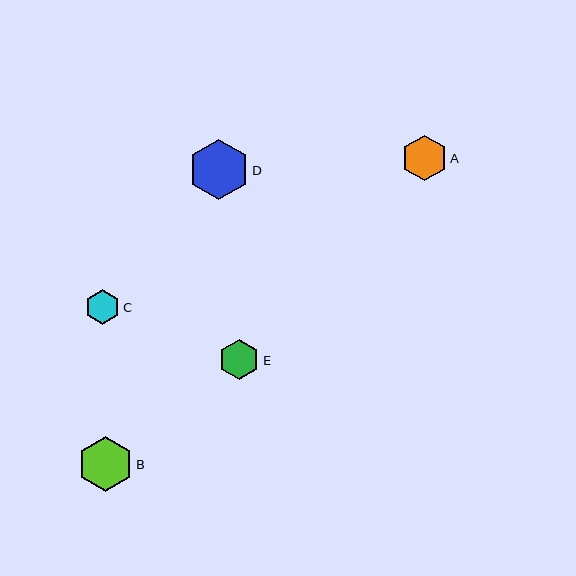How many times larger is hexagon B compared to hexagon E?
Hexagon B is approximately 1.4 times the size of hexagon E.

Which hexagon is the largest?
Hexagon D is the largest with a size of approximately 60 pixels.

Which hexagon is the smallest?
Hexagon C is the smallest with a size of approximately 35 pixels.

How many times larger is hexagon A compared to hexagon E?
Hexagon A is approximately 1.1 times the size of hexagon E.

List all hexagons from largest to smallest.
From largest to smallest: D, B, A, E, C.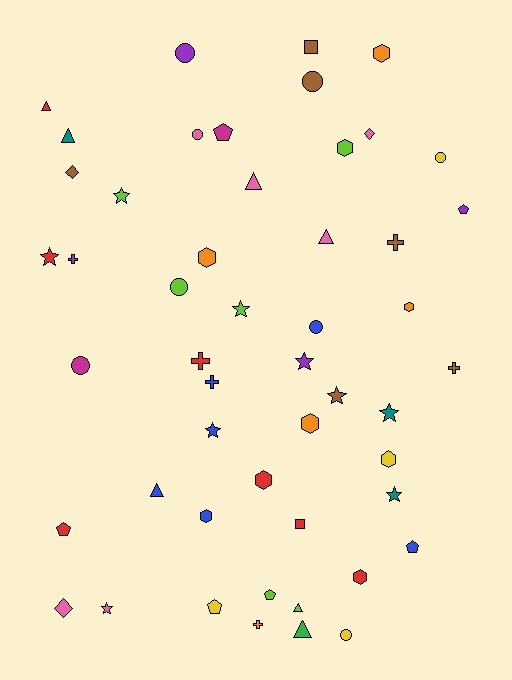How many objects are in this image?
There are 50 objects.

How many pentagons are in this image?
There are 6 pentagons.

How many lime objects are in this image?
There are 6 lime objects.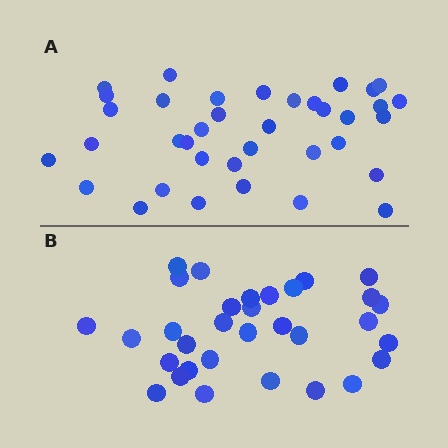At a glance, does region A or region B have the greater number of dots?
Region A (the top region) has more dots.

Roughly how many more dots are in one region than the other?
Region A has about 5 more dots than region B.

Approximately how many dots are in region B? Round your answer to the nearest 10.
About 30 dots. (The exact count is 32, which rounds to 30.)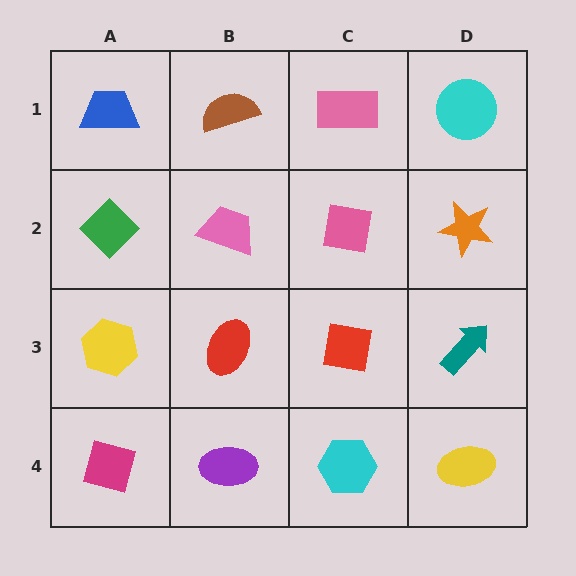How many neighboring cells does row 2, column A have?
3.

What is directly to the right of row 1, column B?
A pink rectangle.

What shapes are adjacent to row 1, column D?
An orange star (row 2, column D), a pink rectangle (row 1, column C).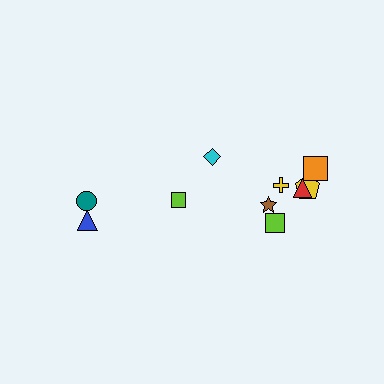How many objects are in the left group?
There are 3 objects.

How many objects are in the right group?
There are 7 objects.